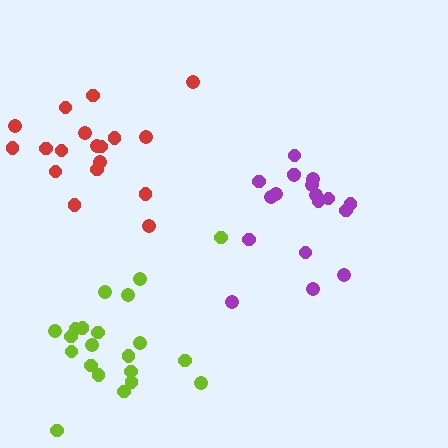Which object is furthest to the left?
The red cluster is leftmost.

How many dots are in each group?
Group 1: 18 dots, Group 2: 18 dots, Group 3: 21 dots (57 total).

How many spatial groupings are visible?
There are 3 spatial groupings.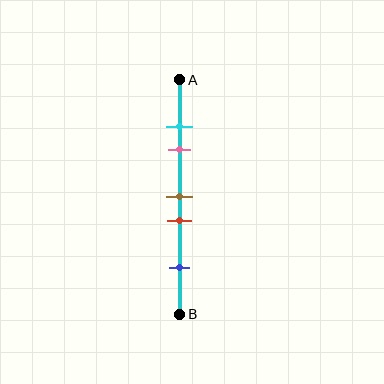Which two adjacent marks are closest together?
The cyan and pink marks are the closest adjacent pair.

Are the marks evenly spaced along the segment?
No, the marks are not evenly spaced.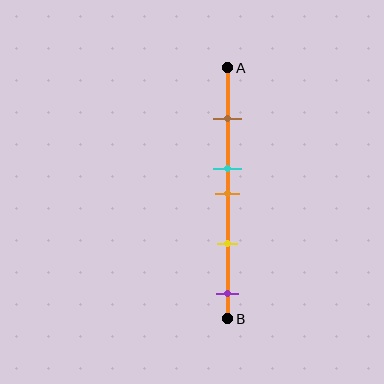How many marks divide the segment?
There are 5 marks dividing the segment.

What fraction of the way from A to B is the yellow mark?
The yellow mark is approximately 70% (0.7) of the way from A to B.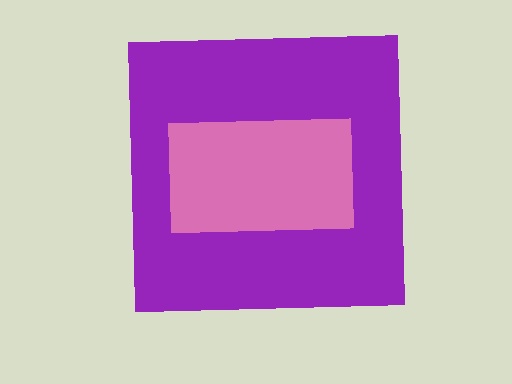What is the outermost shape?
The purple square.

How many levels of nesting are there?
2.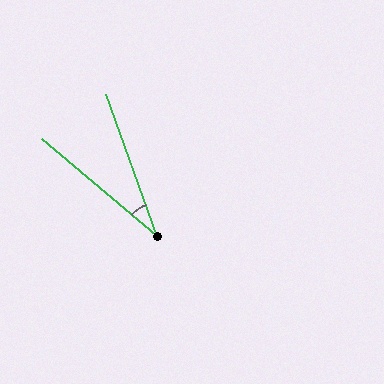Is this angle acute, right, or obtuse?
It is acute.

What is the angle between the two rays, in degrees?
Approximately 30 degrees.